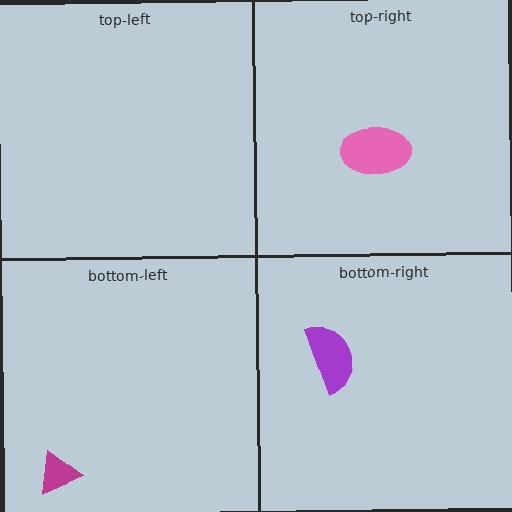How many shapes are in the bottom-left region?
1.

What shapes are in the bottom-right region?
The purple semicircle.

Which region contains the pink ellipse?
The top-right region.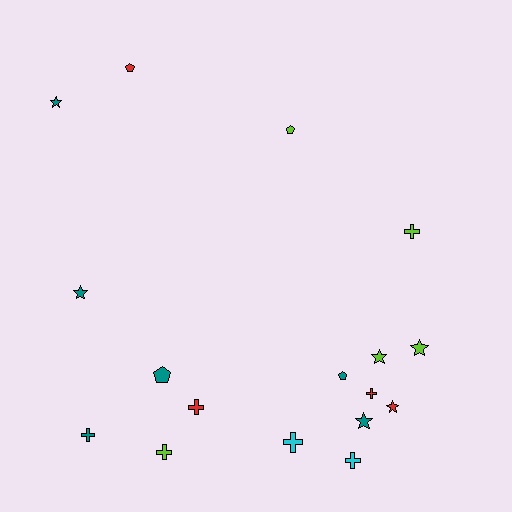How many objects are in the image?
There are 17 objects.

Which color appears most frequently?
Teal, with 6 objects.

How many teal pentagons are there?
There are 2 teal pentagons.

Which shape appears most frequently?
Cross, with 7 objects.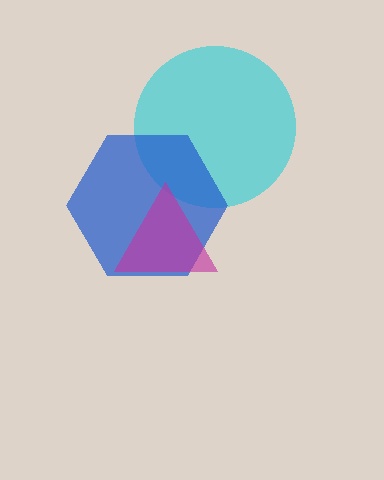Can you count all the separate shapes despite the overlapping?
Yes, there are 3 separate shapes.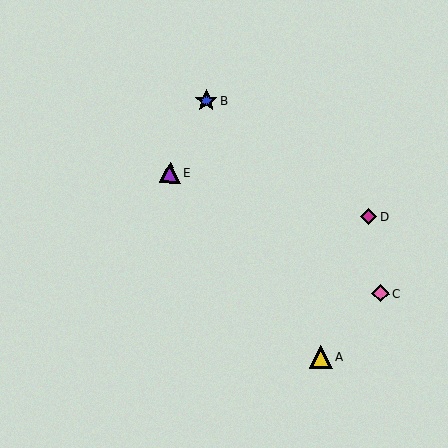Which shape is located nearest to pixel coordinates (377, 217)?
The magenta diamond (labeled D) at (369, 217) is nearest to that location.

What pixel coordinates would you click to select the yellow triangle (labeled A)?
Click at (321, 357) to select the yellow triangle A.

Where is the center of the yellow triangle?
The center of the yellow triangle is at (321, 357).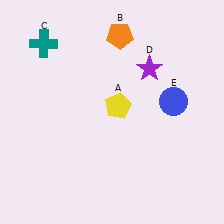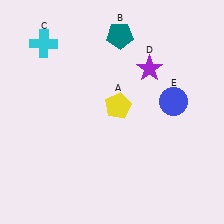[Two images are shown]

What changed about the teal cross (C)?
In Image 1, C is teal. In Image 2, it changed to cyan.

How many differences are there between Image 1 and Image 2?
There are 2 differences between the two images.